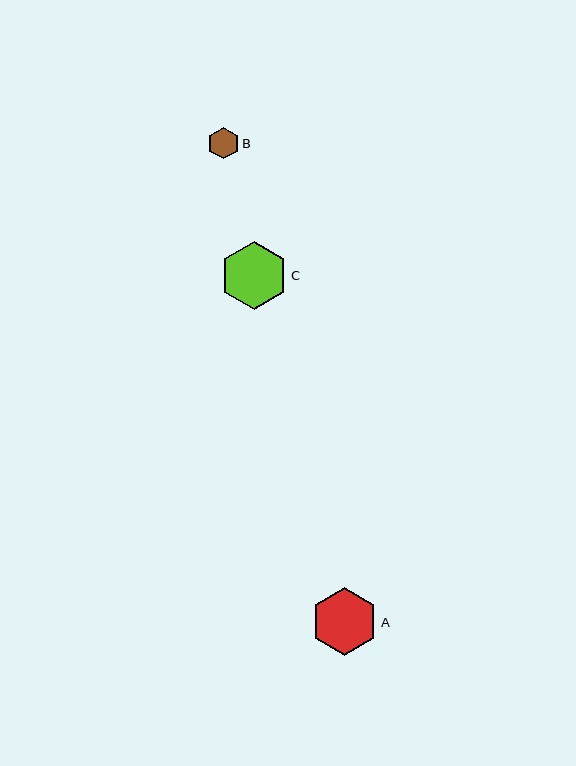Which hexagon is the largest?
Hexagon C is the largest with a size of approximately 68 pixels.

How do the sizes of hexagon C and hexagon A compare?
Hexagon C and hexagon A are approximately the same size.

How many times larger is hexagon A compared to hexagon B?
Hexagon A is approximately 2.2 times the size of hexagon B.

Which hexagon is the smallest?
Hexagon B is the smallest with a size of approximately 31 pixels.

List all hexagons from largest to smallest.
From largest to smallest: C, A, B.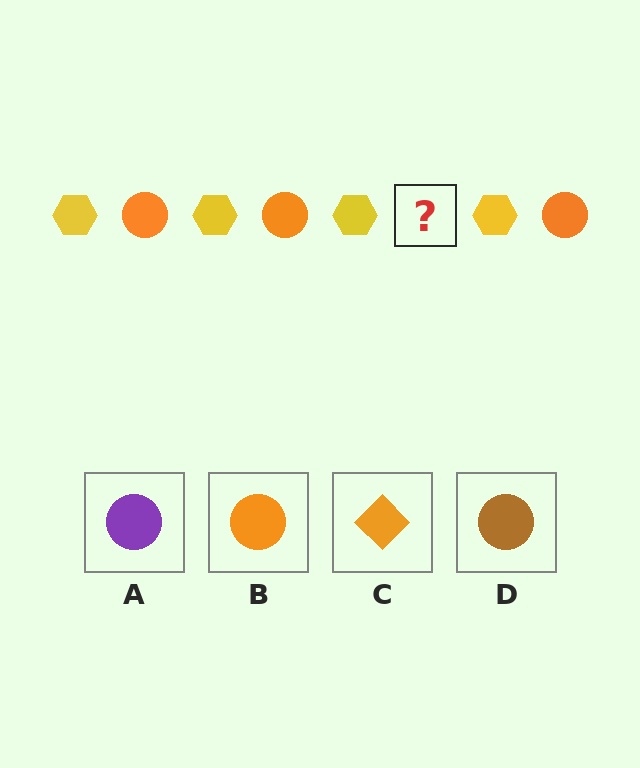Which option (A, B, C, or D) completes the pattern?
B.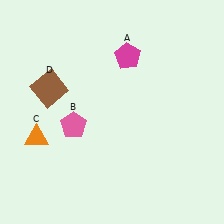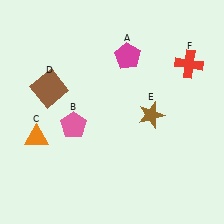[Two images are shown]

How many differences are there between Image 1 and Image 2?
There are 2 differences between the two images.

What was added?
A brown star (E), a red cross (F) were added in Image 2.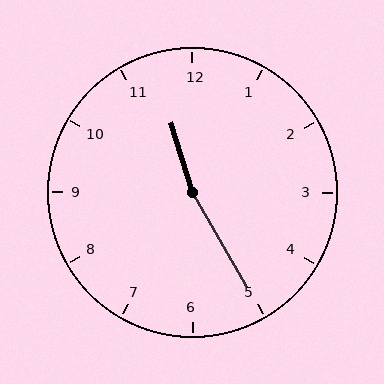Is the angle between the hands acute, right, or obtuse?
It is obtuse.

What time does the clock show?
11:25.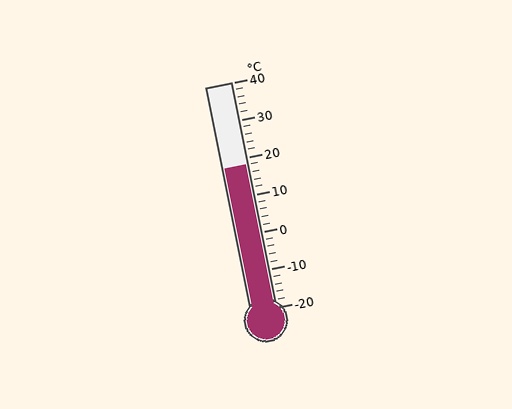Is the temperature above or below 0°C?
The temperature is above 0°C.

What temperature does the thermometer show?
The thermometer shows approximately 18°C.